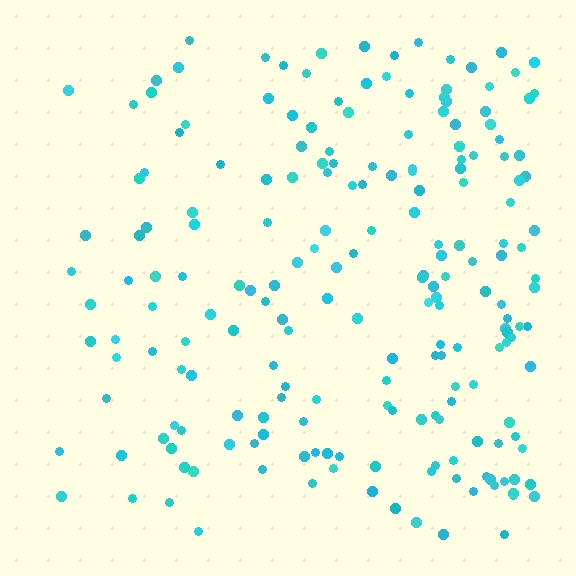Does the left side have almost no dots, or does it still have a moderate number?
Still a moderate number, just noticeably fewer than the right.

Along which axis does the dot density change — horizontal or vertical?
Horizontal.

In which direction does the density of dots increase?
From left to right, with the right side densest.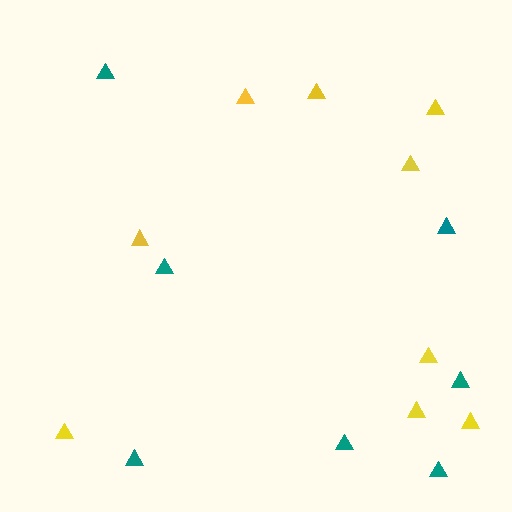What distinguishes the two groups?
There are 2 groups: one group of yellow triangles (9) and one group of teal triangles (7).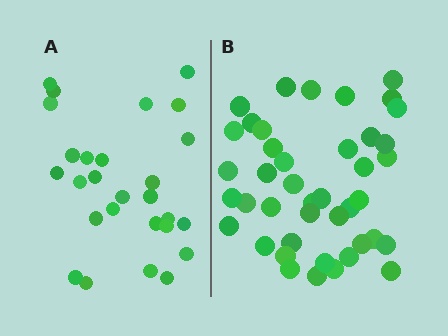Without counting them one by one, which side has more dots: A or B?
Region B (the right region) has more dots.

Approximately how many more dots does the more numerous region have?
Region B has approximately 15 more dots than region A.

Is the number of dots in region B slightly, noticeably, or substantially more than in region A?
Region B has substantially more. The ratio is roughly 1.6 to 1.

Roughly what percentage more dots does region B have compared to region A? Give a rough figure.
About 55% more.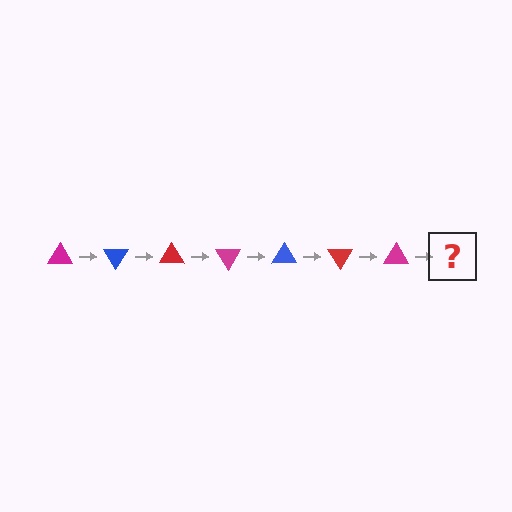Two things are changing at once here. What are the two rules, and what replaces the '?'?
The two rules are that it rotates 60 degrees each step and the color cycles through magenta, blue, and red. The '?' should be a blue triangle, rotated 420 degrees from the start.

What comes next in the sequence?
The next element should be a blue triangle, rotated 420 degrees from the start.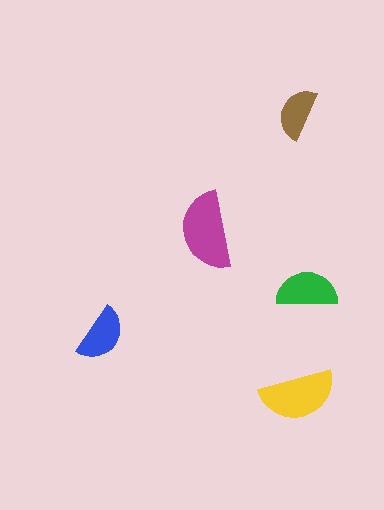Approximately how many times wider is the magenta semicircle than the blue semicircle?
About 1.5 times wider.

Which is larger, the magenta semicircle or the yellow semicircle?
The magenta one.